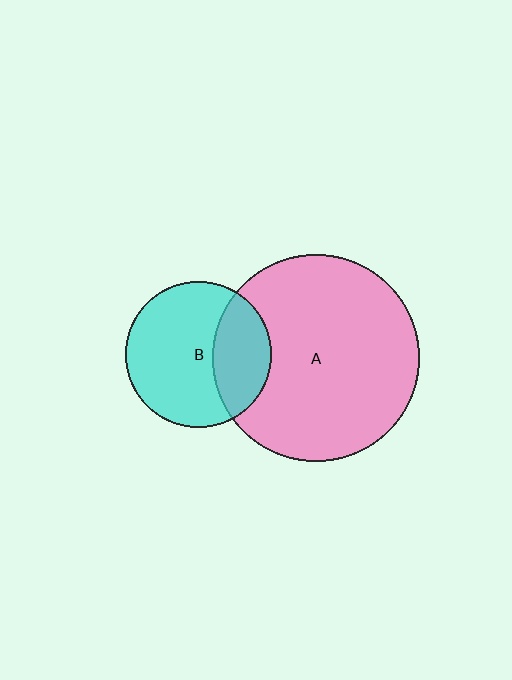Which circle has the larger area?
Circle A (pink).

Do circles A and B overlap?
Yes.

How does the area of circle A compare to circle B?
Approximately 2.0 times.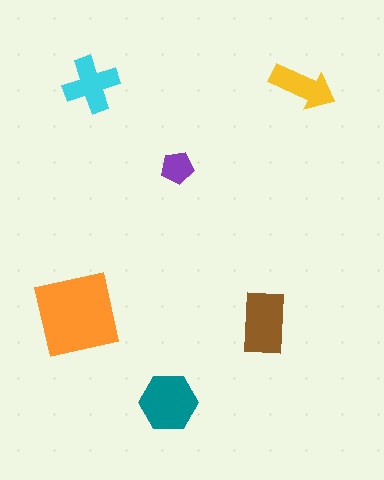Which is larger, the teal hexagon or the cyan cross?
The teal hexagon.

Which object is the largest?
The orange square.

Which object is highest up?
The cyan cross is topmost.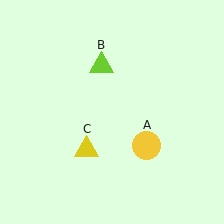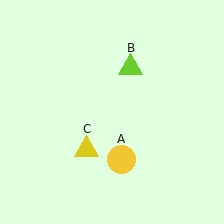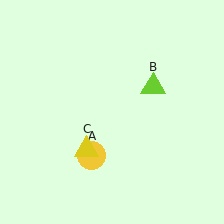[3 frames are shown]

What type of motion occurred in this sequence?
The yellow circle (object A), lime triangle (object B) rotated clockwise around the center of the scene.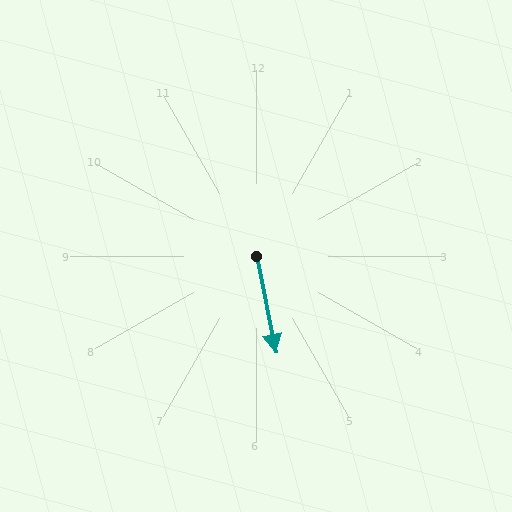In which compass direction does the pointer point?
South.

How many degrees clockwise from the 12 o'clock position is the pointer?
Approximately 168 degrees.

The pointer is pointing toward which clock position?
Roughly 6 o'clock.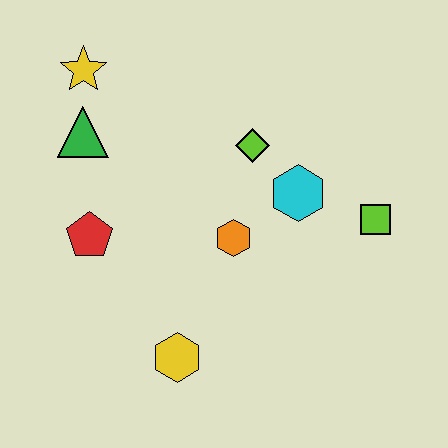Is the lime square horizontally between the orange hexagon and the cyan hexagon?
No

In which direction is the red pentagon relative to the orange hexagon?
The red pentagon is to the left of the orange hexagon.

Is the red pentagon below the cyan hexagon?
Yes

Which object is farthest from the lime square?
The yellow star is farthest from the lime square.